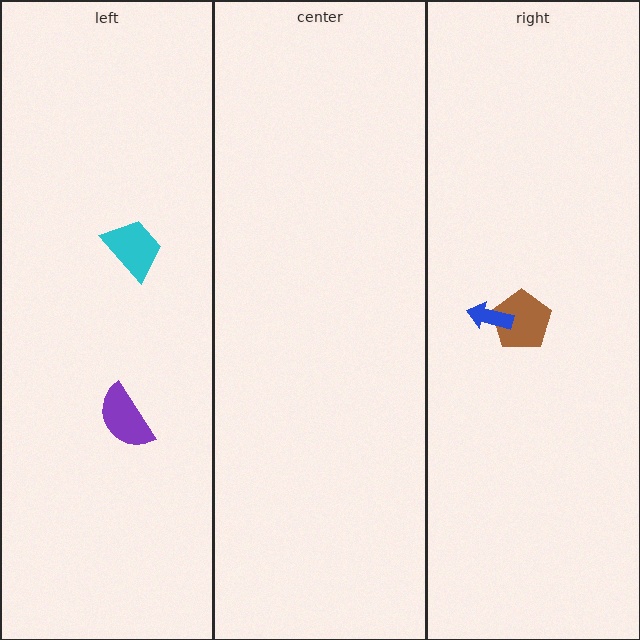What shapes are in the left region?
The cyan trapezoid, the purple semicircle.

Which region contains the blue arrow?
The right region.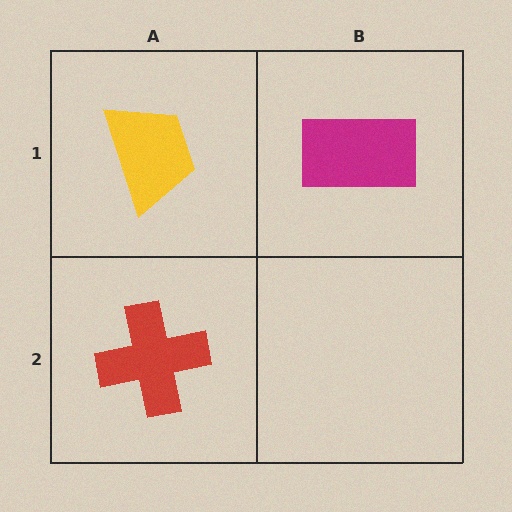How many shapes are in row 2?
1 shape.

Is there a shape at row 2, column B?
No, that cell is empty.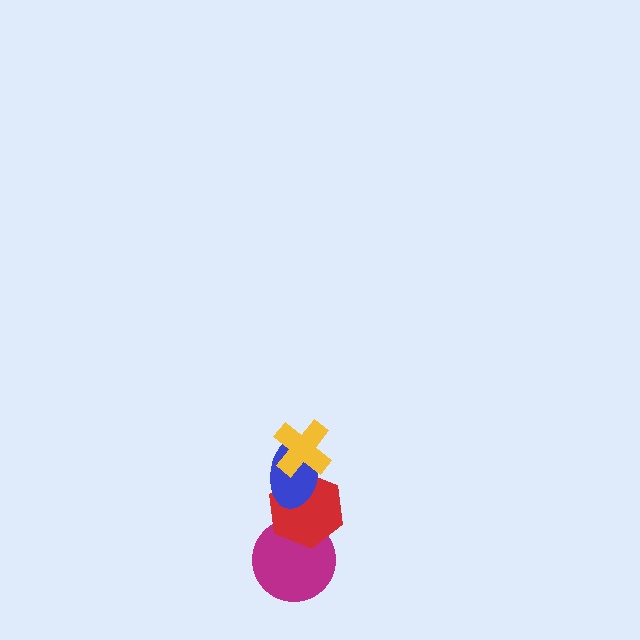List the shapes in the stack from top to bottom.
From top to bottom: the yellow cross, the blue ellipse, the red hexagon, the magenta circle.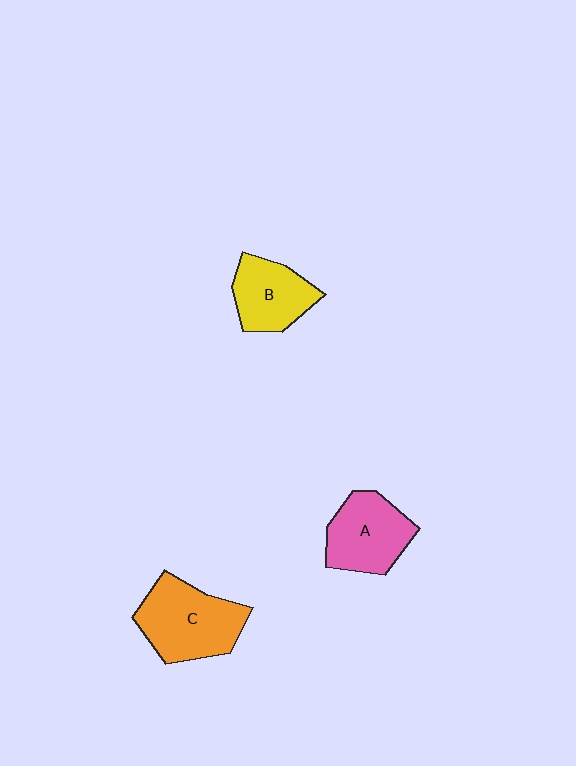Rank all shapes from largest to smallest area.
From largest to smallest: C (orange), A (pink), B (yellow).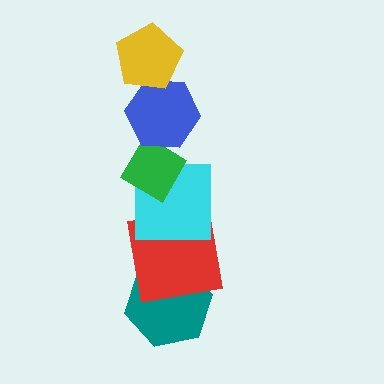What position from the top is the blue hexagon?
The blue hexagon is 2nd from the top.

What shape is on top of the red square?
The cyan square is on top of the red square.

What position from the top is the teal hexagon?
The teal hexagon is 6th from the top.